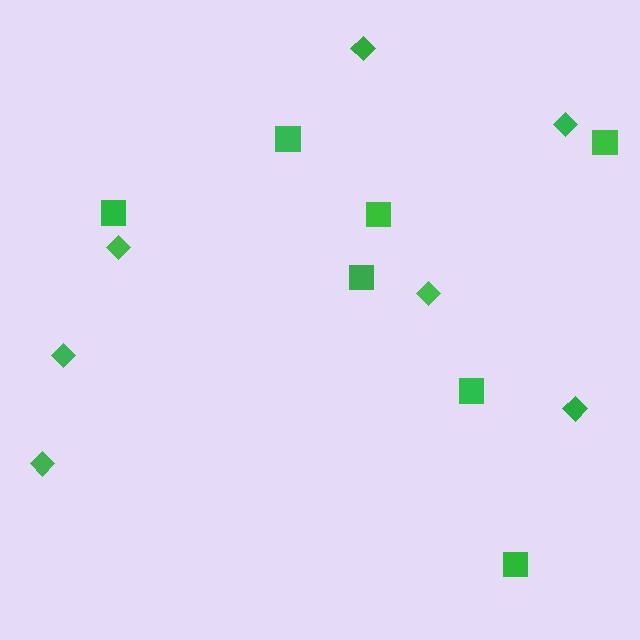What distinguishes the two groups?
There are 2 groups: one group of diamonds (7) and one group of squares (7).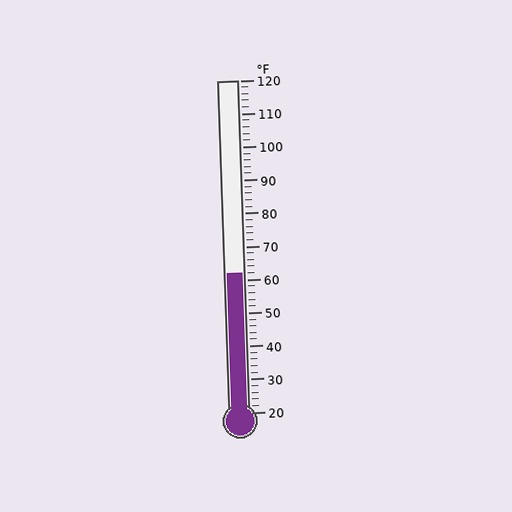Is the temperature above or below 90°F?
The temperature is below 90°F.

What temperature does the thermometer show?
The thermometer shows approximately 62°F.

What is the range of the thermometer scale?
The thermometer scale ranges from 20°F to 120°F.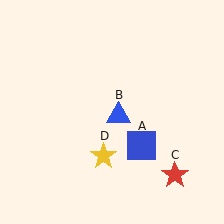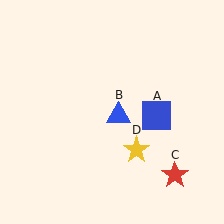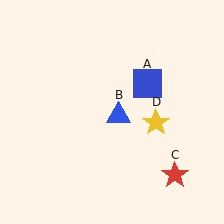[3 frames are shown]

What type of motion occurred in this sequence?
The blue square (object A), yellow star (object D) rotated counterclockwise around the center of the scene.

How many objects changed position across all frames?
2 objects changed position: blue square (object A), yellow star (object D).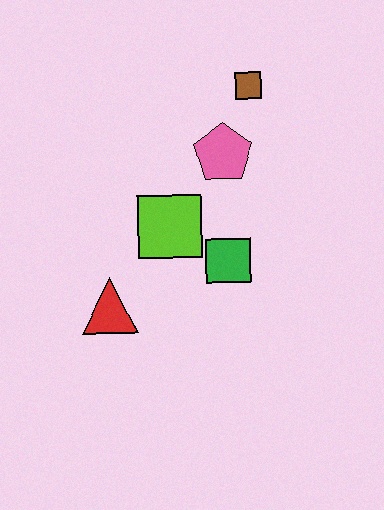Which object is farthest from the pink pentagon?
The red triangle is farthest from the pink pentagon.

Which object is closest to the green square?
The lime square is closest to the green square.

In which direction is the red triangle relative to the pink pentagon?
The red triangle is below the pink pentagon.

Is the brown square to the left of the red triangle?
No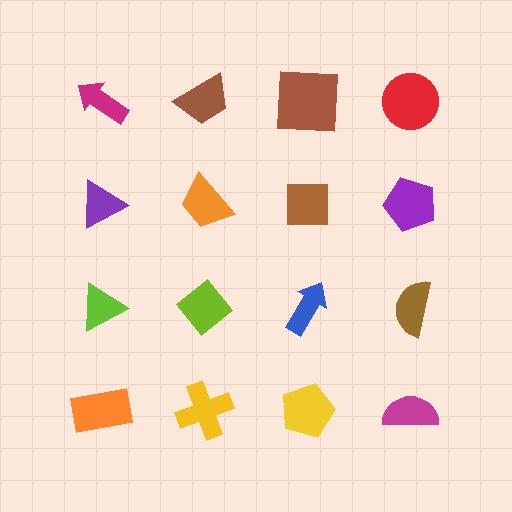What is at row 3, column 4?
A brown semicircle.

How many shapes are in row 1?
4 shapes.